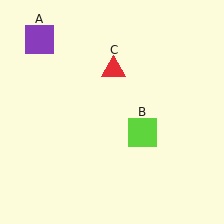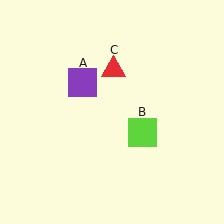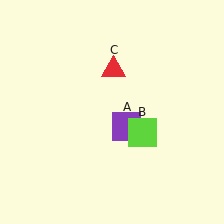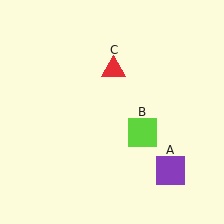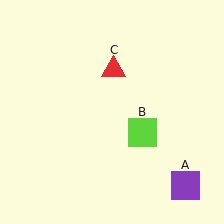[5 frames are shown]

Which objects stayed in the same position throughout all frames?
Lime square (object B) and red triangle (object C) remained stationary.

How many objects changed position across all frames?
1 object changed position: purple square (object A).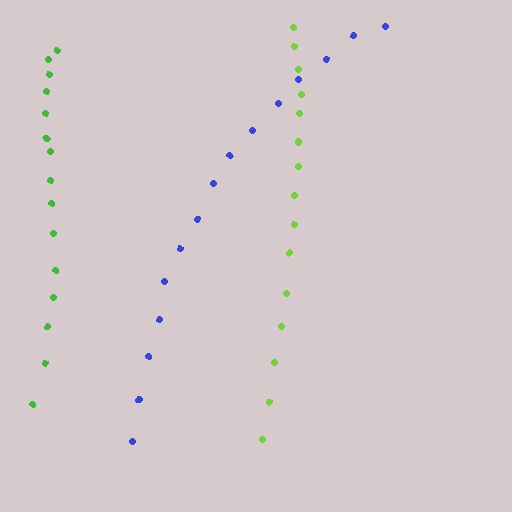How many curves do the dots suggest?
There are 3 distinct paths.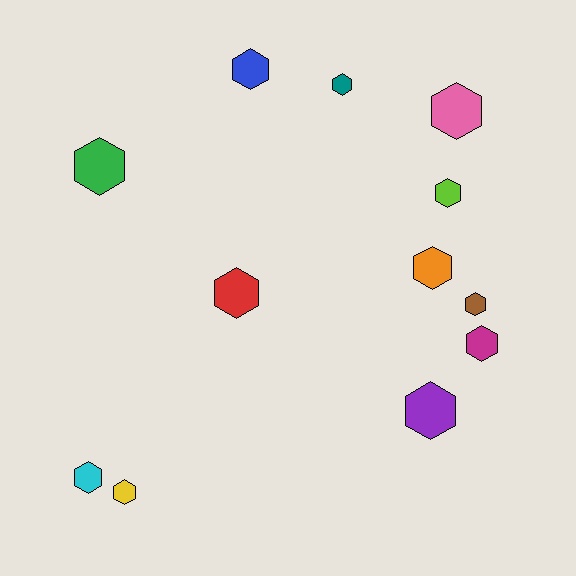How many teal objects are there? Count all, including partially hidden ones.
There is 1 teal object.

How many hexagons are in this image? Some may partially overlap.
There are 12 hexagons.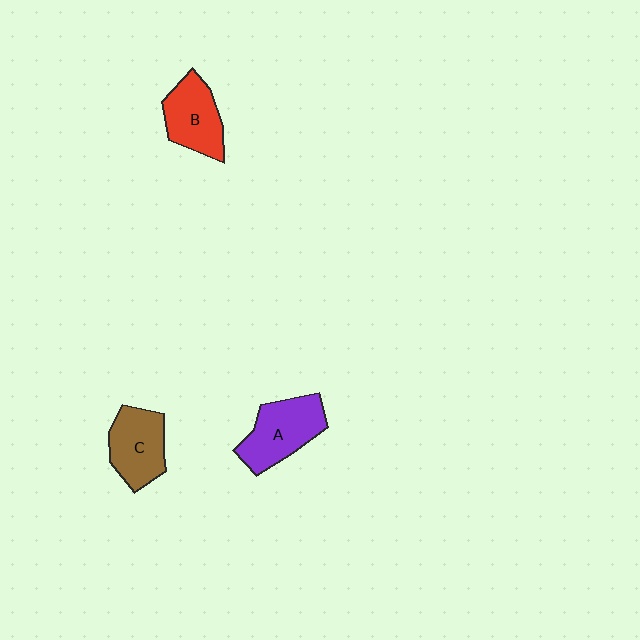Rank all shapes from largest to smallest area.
From largest to smallest: A (purple), C (brown), B (red).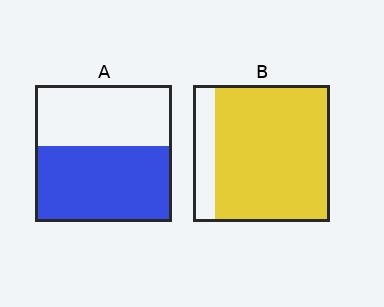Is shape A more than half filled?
Yes.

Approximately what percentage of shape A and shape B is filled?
A is approximately 55% and B is approximately 85%.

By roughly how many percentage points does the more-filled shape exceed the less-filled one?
By roughly 30 percentage points (B over A).